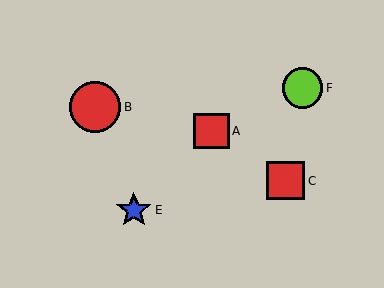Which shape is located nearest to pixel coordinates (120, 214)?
The blue star (labeled E) at (134, 210) is nearest to that location.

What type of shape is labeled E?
Shape E is a blue star.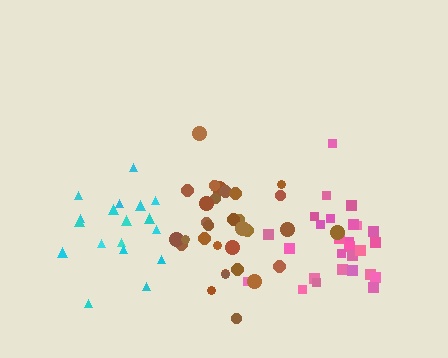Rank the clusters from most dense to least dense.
pink, brown, cyan.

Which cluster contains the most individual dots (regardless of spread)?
Brown (32).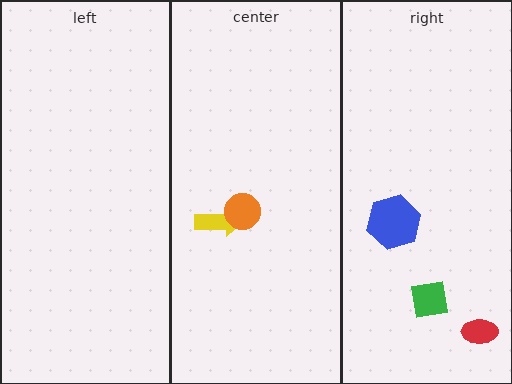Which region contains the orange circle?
The center region.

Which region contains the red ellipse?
The right region.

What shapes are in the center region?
The yellow arrow, the orange circle.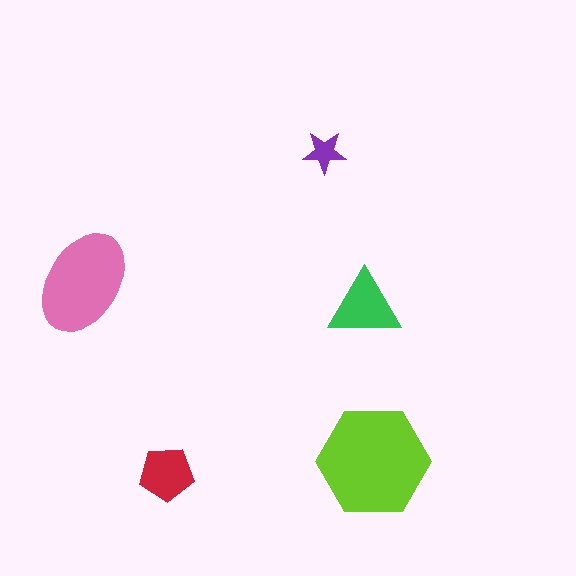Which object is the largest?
The lime hexagon.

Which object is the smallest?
The purple star.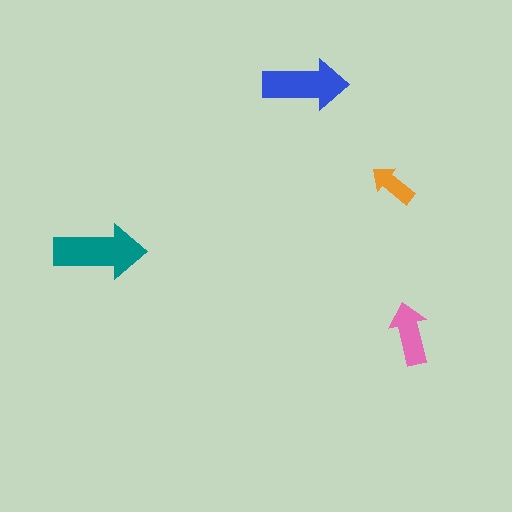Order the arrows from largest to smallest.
the teal one, the blue one, the pink one, the orange one.